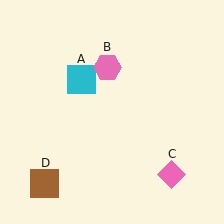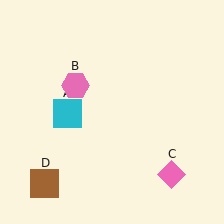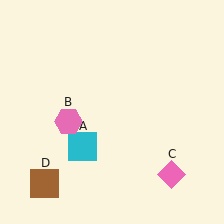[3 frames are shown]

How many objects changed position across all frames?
2 objects changed position: cyan square (object A), pink hexagon (object B).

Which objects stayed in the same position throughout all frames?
Pink diamond (object C) and brown square (object D) remained stationary.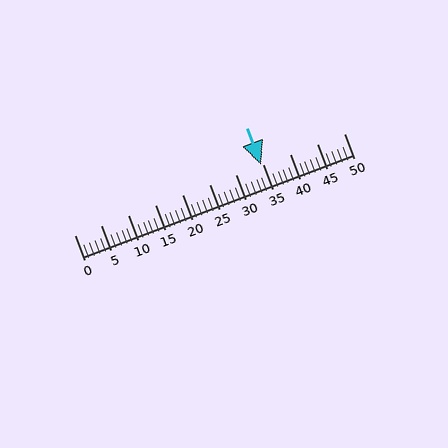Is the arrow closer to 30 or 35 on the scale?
The arrow is closer to 35.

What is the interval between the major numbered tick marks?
The major tick marks are spaced 5 units apart.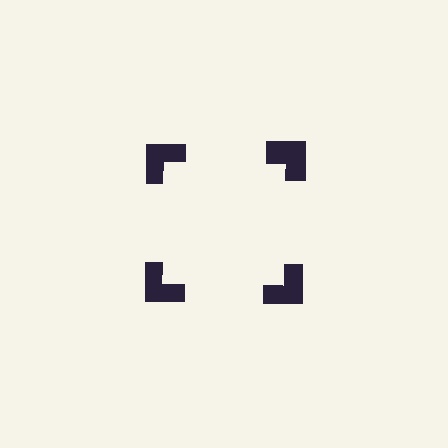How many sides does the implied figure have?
4 sides.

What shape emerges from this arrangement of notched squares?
An illusory square — its edges are inferred from the aligned wedge cuts in the notched squares, not physically drawn.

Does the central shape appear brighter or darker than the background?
It typically appears slightly brighter than the background, even though no actual brightness change is drawn.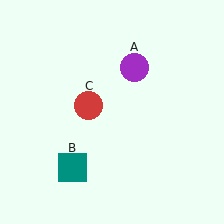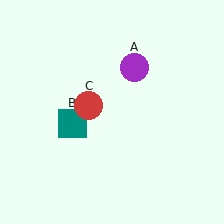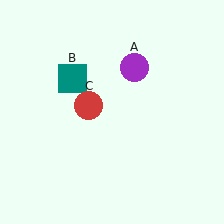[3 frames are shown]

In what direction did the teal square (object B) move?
The teal square (object B) moved up.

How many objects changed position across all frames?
1 object changed position: teal square (object B).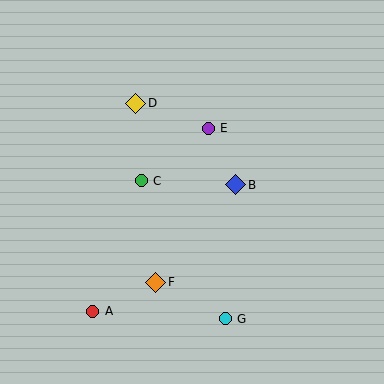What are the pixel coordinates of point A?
Point A is at (93, 311).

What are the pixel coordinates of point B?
Point B is at (236, 185).